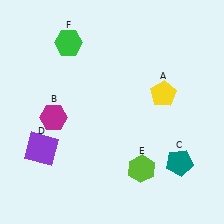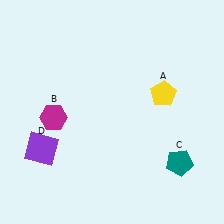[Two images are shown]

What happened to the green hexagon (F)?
The green hexagon (F) was removed in Image 2. It was in the top-left area of Image 1.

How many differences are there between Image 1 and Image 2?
There are 2 differences between the two images.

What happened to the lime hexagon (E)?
The lime hexagon (E) was removed in Image 2. It was in the bottom-right area of Image 1.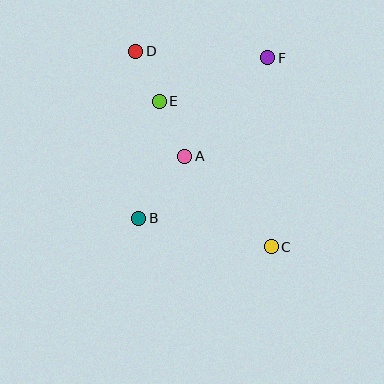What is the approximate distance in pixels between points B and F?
The distance between B and F is approximately 206 pixels.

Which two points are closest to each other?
Points D and E are closest to each other.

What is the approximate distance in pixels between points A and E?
The distance between A and E is approximately 61 pixels.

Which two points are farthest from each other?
Points C and D are farthest from each other.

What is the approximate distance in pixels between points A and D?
The distance between A and D is approximately 116 pixels.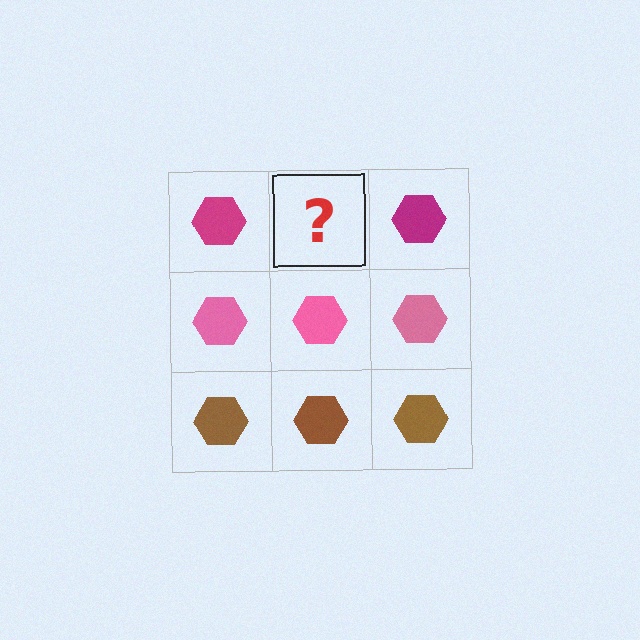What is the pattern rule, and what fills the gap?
The rule is that each row has a consistent color. The gap should be filled with a magenta hexagon.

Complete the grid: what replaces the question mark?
The question mark should be replaced with a magenta hexagon.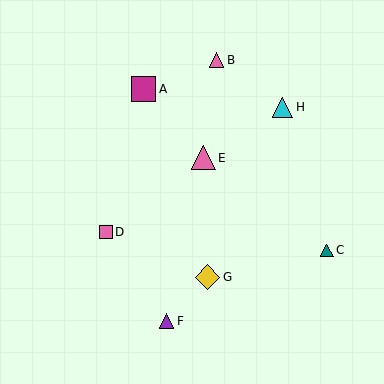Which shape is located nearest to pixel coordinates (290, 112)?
The cyan triangle (labeled H) at (283, 107) is nearest to that location.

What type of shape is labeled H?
Shape H is a cyan triangle.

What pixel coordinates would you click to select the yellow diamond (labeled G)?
Click at (208, 277) to select the yellow diamond G.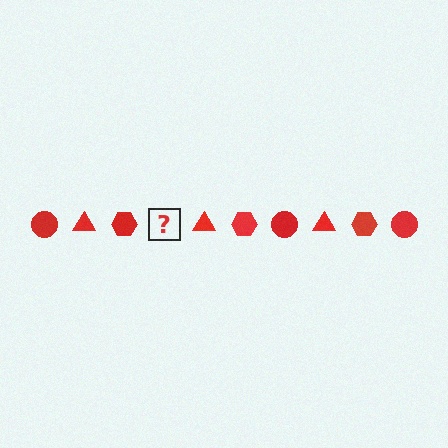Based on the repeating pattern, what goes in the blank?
The blank should be a red circle.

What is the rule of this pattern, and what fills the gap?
The rule is that the pattern cycles through circle, triangle, hexagon shapes in red. The gap should be filled with a red circle.